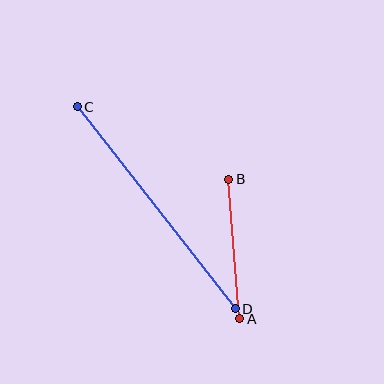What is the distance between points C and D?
The distance is approximately 256 pixels.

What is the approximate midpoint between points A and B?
The midpoint is at approximately (234, 249) pixels.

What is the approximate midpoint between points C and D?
The midpoint is at approximately (156, 208) pixels.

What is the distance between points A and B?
The distance is approximately 140 pixels.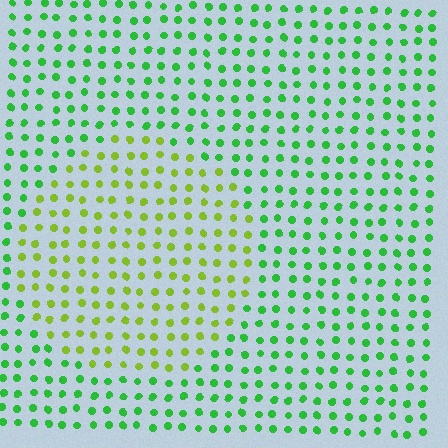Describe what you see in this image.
The image is filled with small green elements in a uniform arrangement. A circle-shaped region is visible where the elements are tinted to a slightly different hue, forming a subtle color boundary.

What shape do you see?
I see a circle.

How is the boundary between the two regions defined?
The boundary is defined purely by a slight shift in hue (about 42 degrees). Spacing, size, and orientation are identical on both sides.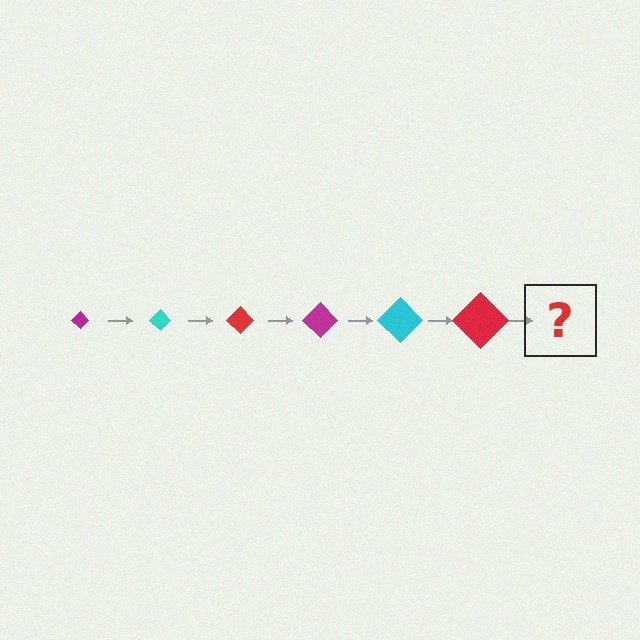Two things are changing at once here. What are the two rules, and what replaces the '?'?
The two rules are that the diamond grows larger each step and the color cycles through magenta, cyan, and red. The '?' should be a magenta diamond, larger than the previous one.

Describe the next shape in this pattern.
It should be a magenta diamond, larger than the previous one.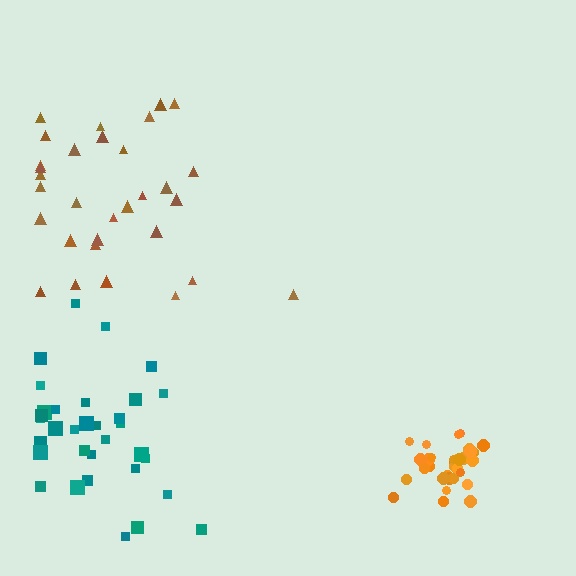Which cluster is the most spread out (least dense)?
Brown.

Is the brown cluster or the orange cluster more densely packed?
Orange.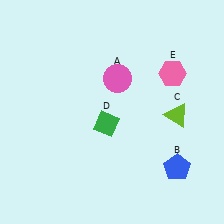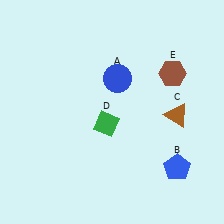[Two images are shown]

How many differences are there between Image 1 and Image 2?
There are 3 differences between the two images.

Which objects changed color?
A changed from pink to blue. C changed from lime to brown. E changed from pink to brown.